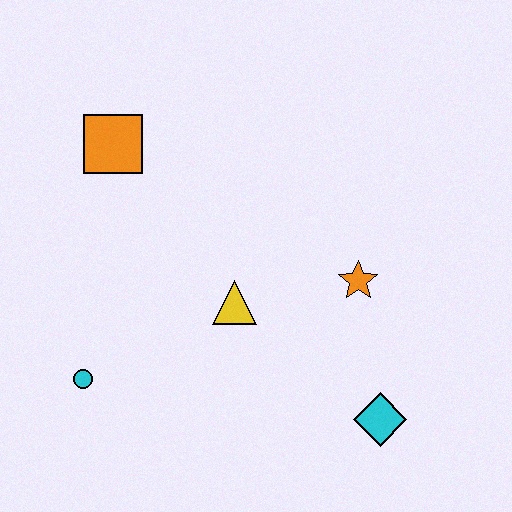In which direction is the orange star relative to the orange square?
The orange star is to the right of the orange square.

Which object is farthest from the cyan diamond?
The orange square is farthest from the cyan diamond.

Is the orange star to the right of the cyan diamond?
No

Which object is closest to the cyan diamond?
The orange star is closest to the cyan diamond.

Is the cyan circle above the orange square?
No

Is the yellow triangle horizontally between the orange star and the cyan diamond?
No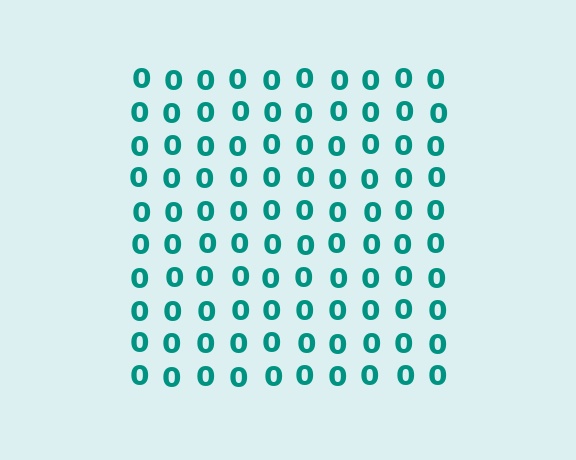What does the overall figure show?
The overall figure shows a square.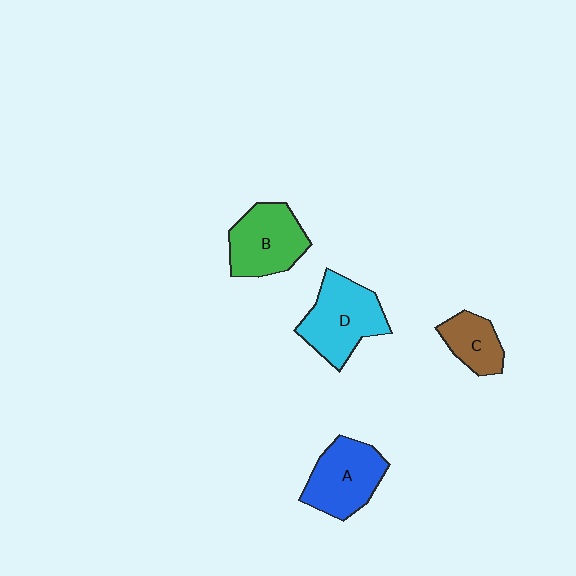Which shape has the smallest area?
Shape C (brown).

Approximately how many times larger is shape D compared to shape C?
Approximately 1.8 times.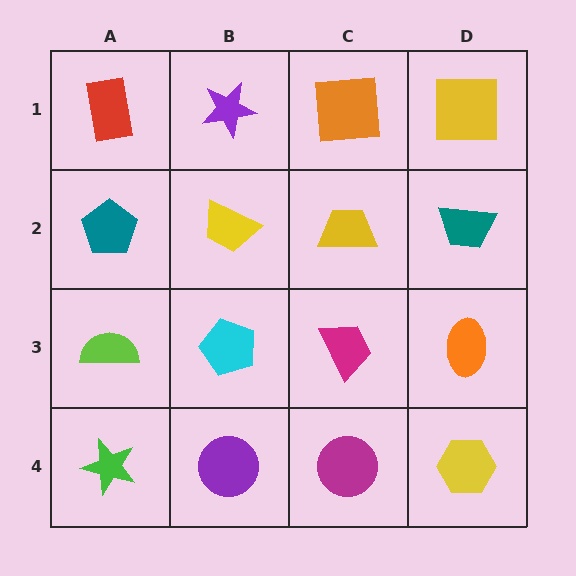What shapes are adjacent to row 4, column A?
A lime semicircle (row 3, column A), a purple circle (row 4, column B).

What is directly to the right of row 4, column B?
A magenta circle.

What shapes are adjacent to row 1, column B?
A yellow trapezoid (row 2, column B), a red rectangle (row 1, column A), an orange square (row 1, column C).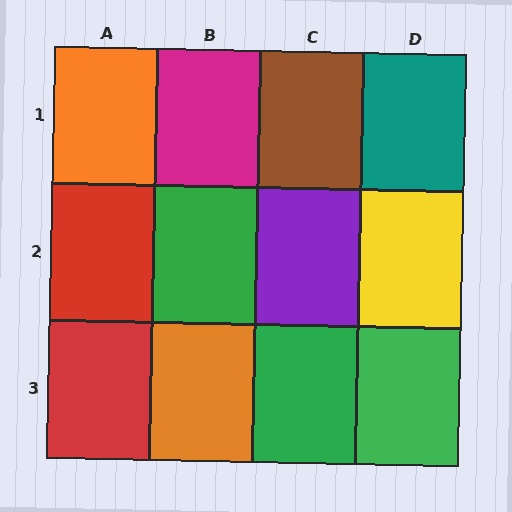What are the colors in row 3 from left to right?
Red, orange, green, green.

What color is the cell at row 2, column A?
Red.